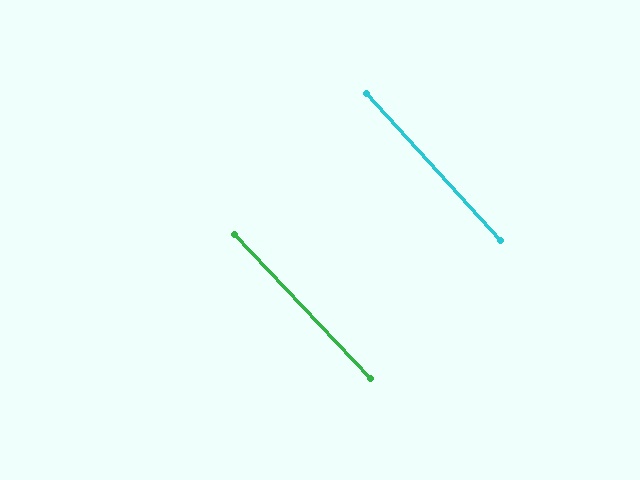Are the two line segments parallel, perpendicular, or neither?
Parallel — their directions differ by only 1.0°.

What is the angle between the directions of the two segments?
Approximately 1 degree.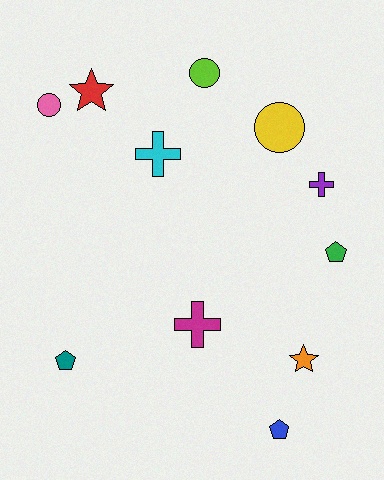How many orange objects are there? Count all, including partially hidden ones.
There is 1 orange object.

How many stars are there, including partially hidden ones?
There are 2 stars.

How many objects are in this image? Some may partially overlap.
There are 11 objects.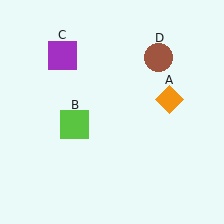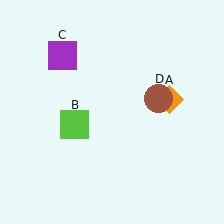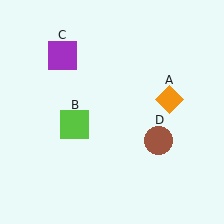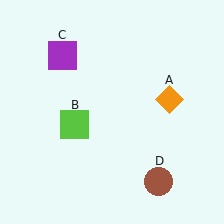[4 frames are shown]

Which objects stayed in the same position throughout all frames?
Orange diamond (object A) and lime square (object B) and purple square (object C) remained stationary.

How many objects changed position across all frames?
1 object changed position: brown circle (object D).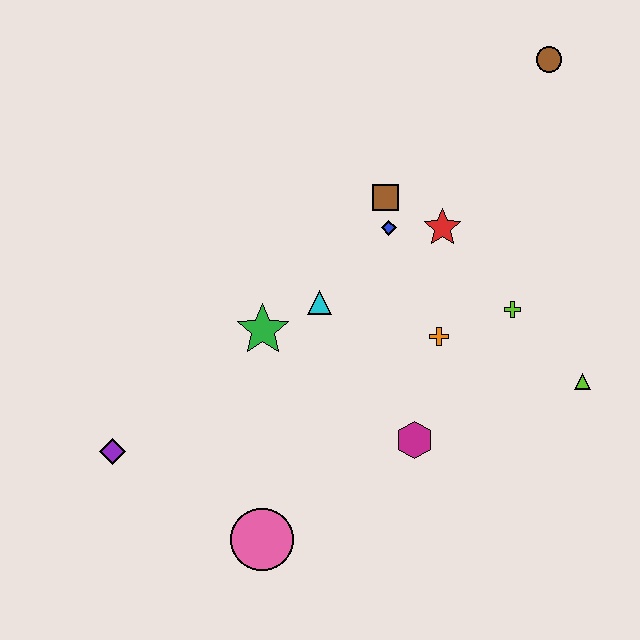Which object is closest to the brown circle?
The red star is closest to the brown circle.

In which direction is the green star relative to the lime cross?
The green star is to the left of the lime cross.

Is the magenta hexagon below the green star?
Yes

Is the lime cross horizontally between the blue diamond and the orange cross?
No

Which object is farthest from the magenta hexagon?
The brown circle is farthest from the magenta hexagon.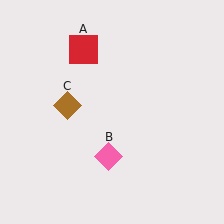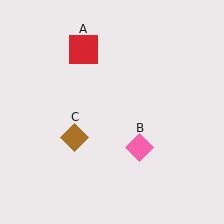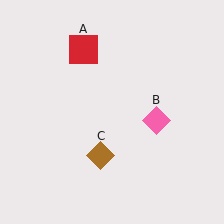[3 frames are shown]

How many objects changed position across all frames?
2 objects changed position: pink diamond (object B), brown diamond (object C).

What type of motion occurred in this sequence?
The pink diamond (object B), brown diamond (object C) rotated counterclockwise around the center of the scene.